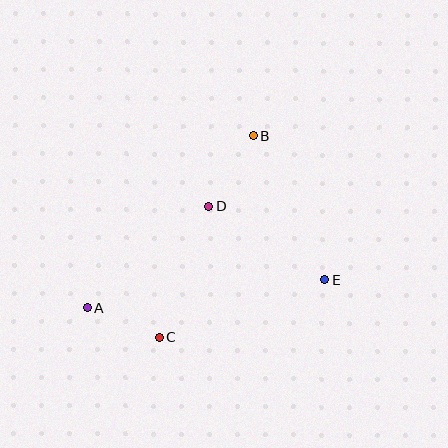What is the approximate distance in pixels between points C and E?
The distance between C and E is approximately 175 pixels.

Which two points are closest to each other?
Points A and C are closest to each other.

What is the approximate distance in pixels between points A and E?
The distance between A and E is approximately 240 pixels.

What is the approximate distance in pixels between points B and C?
The distance between B and C is approximately 222 pixels.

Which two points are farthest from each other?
Points A and B are farthest from each other.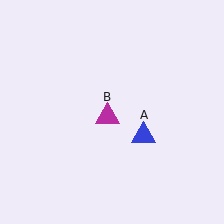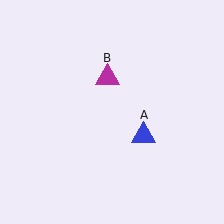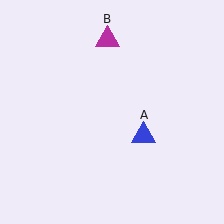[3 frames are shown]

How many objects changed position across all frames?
1 object changed position: magenta triangle (object B).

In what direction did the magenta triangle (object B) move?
The magenta triangle (object B) moved up.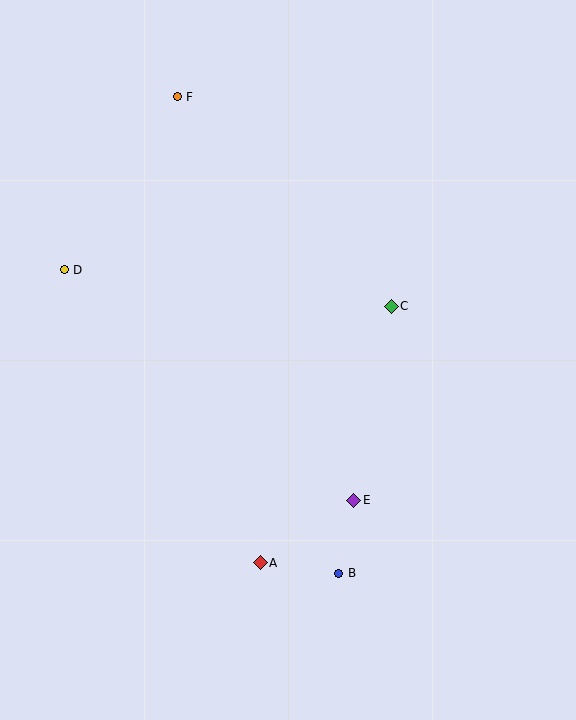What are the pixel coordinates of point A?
Point A is at (260, 563).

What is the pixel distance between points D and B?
The distance between D and B is 409 pixels.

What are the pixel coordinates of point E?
Point E is at (354, 500).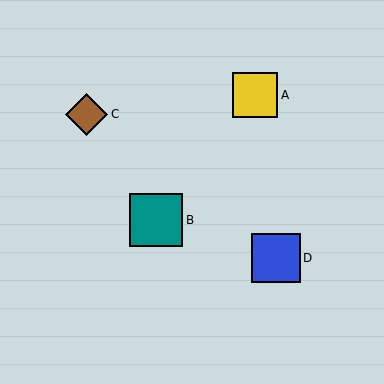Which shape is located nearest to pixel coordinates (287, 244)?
The blue square (labeled D) at (276, 258) is nearest to that location.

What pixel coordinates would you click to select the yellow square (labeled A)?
Click at (255, 95) to select the yellow square A.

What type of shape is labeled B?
Shape B is a teal square.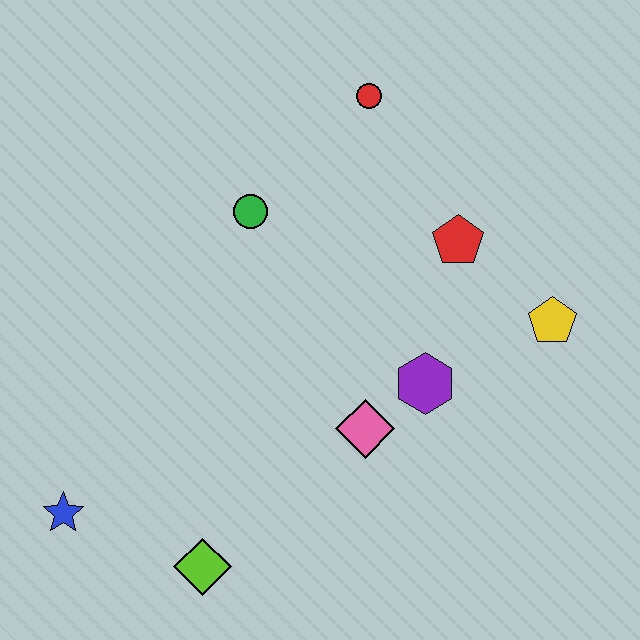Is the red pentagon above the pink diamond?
Yes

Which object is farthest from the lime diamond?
The red circle is farthest from the lime diamond.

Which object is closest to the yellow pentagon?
The red pentagon is closest to the yellow pentagon.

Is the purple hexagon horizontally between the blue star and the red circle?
No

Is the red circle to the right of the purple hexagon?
No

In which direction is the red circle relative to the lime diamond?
The red circle is above the lime diamond.